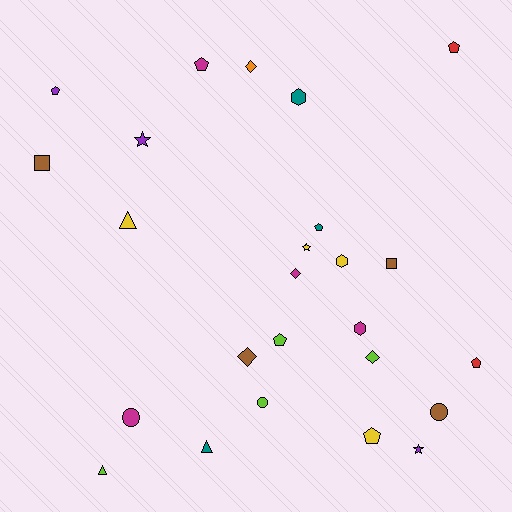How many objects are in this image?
There are 25 objects.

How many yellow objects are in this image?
There are 4 yellow objects.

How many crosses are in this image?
There are no crosses.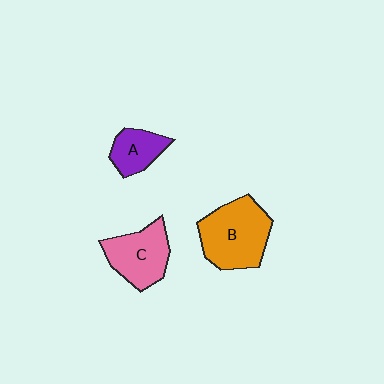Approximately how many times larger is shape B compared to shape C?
Approximately 1.3 times.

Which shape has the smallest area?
Shape A (purple).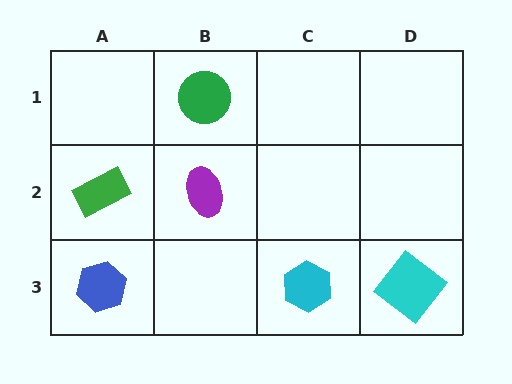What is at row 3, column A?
A blue hexagon.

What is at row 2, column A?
A green rectangle.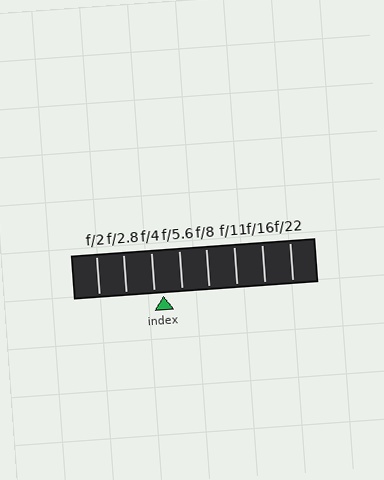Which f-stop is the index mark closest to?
The index mark is closest to f/4.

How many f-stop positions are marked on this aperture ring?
There are 8 f-stop positions marked.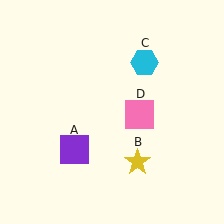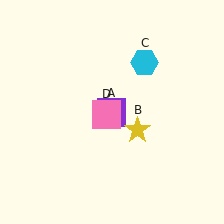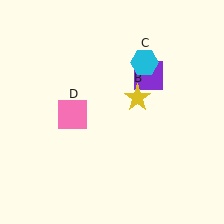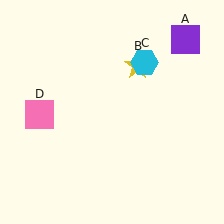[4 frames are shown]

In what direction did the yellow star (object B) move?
The yellow star (object B) moved up.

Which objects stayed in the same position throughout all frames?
Cyan hexagon (object C) remained stationary.